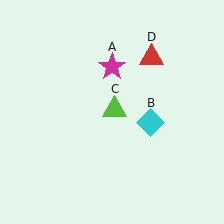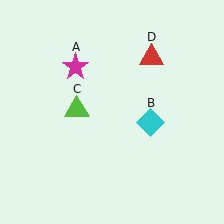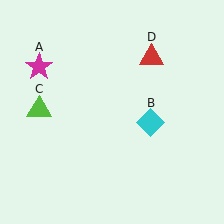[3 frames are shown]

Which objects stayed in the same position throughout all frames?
Cyan diamond (object B) and red triangle (object D) remained stationary.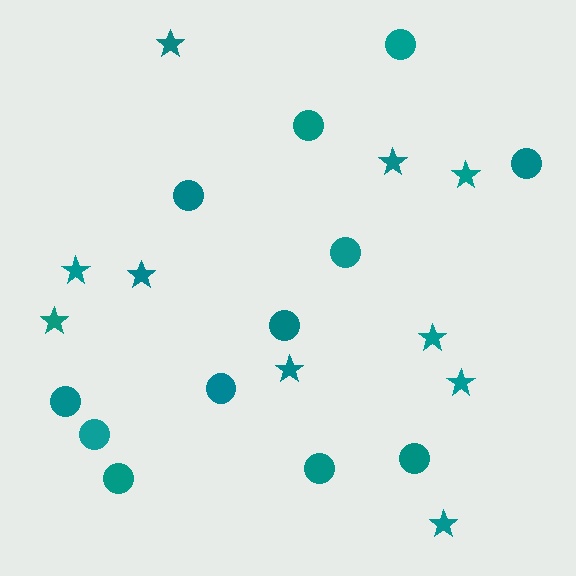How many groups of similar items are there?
There are 2 groups: one group of stars (10) and one group of circles (12).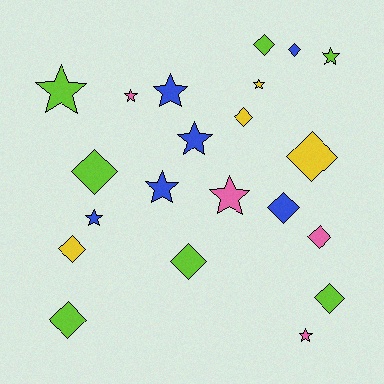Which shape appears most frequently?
Diamond, with 11 objects.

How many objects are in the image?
There are 21 objects.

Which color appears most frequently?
Lime, with 7 objects.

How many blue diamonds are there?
There are 2 blue diamonds.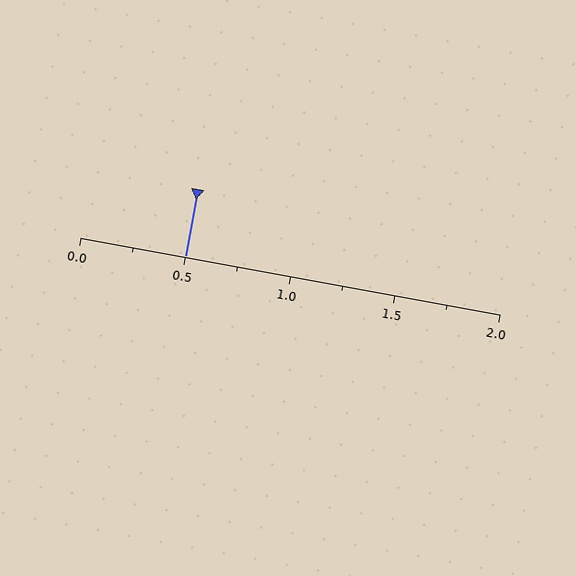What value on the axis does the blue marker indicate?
The marker indicates approximately 0.5.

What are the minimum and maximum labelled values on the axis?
The axis runs from 0.0 to 2.0.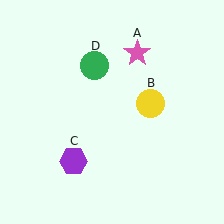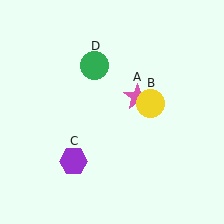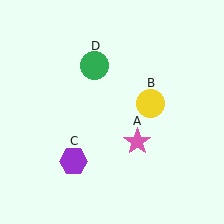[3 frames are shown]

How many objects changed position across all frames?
1 object changed position: pink star (object A).